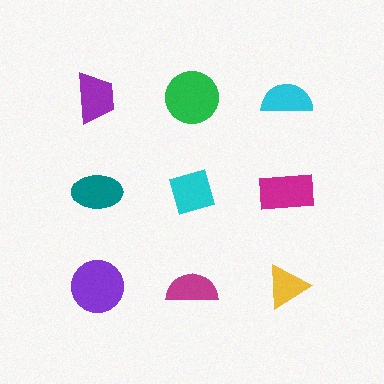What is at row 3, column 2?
A magenta semicircle.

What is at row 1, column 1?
A purple trapezoid.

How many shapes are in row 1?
3 shapes.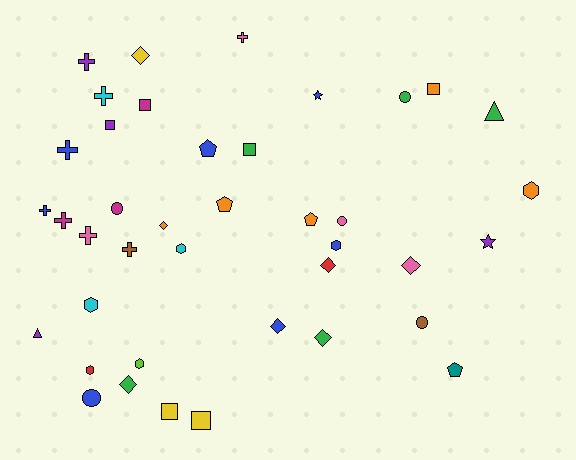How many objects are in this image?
There are 40 objects.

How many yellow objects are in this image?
There are 3 yellow objects.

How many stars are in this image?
There are 2 stars.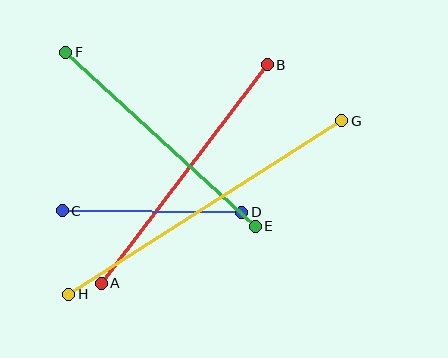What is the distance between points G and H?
The distance is approximately 323 pixels.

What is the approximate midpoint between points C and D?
The midpoint is at approximately (152, 212) pixels.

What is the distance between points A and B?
The distance is approximately 274 pixels.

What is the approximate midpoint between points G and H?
The midpoint is at approximately (205, 208) pixels.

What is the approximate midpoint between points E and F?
The midpoint is at approximately (160, 139) pixels.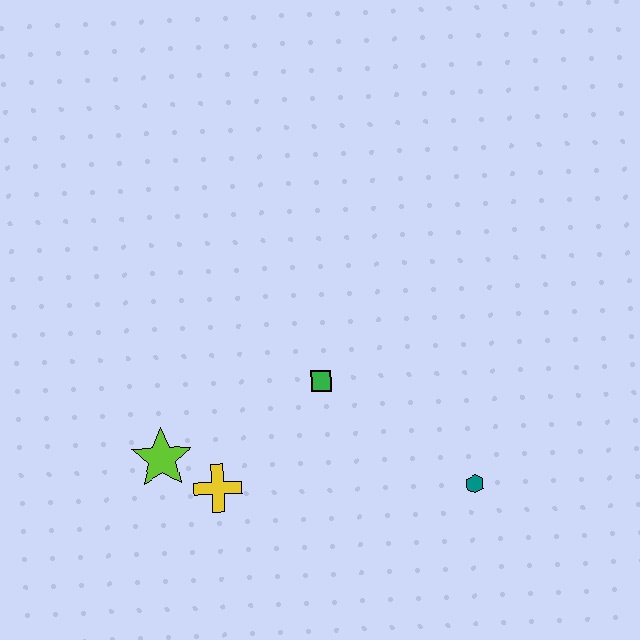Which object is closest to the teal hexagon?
The green square is closest to the teal hexagon.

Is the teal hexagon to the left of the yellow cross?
No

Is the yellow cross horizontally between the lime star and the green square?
Yes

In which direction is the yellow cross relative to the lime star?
The yellow cross is to the right of the lime star.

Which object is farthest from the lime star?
The teal hexagon is farthest from the lime star.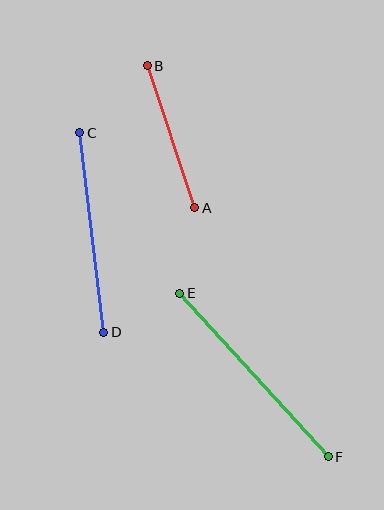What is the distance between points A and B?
The distance is approximately 150 pixels.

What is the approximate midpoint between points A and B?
The midpoint is at approximately (171, 137) pixels.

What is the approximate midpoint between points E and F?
The midpoint is at approximately (254, 375) pixels.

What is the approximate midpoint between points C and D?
The midpoint is at approximately (92, 232) pixels.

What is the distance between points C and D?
The distance is approximately 201 pixels.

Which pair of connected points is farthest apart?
Points E and F are farthest apart.